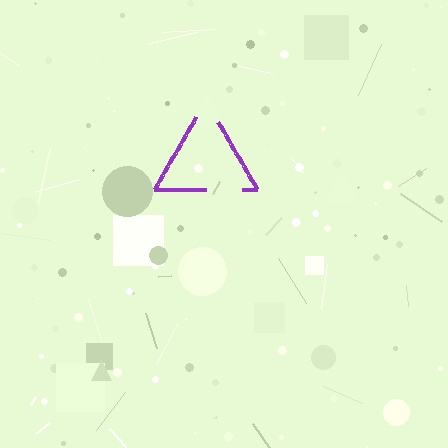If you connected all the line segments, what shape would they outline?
They would outline a triangle.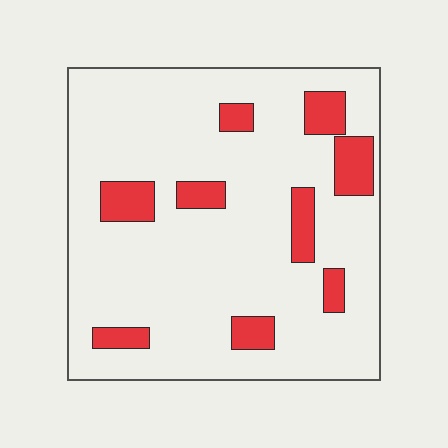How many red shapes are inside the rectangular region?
9.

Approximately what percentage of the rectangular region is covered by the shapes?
Approximately 15%.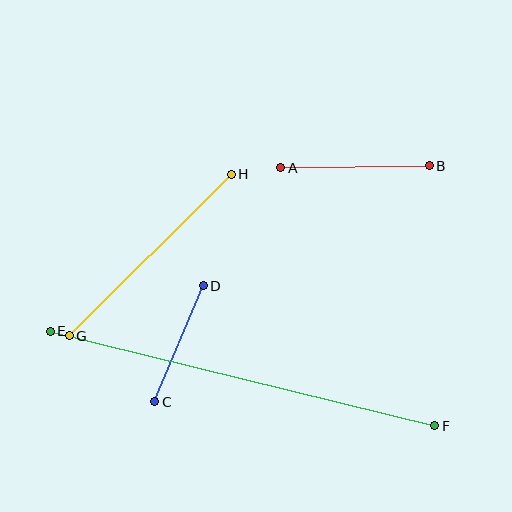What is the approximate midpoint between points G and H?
The midpoint is at approximately (150, 255) pixels.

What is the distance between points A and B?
The distance is approximately 148 pixels.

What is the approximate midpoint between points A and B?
The midpoint is at approximately (355, 167) pixels.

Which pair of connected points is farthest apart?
Points E and F are farthest apart.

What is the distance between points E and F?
The distance is approximately 396 pixels.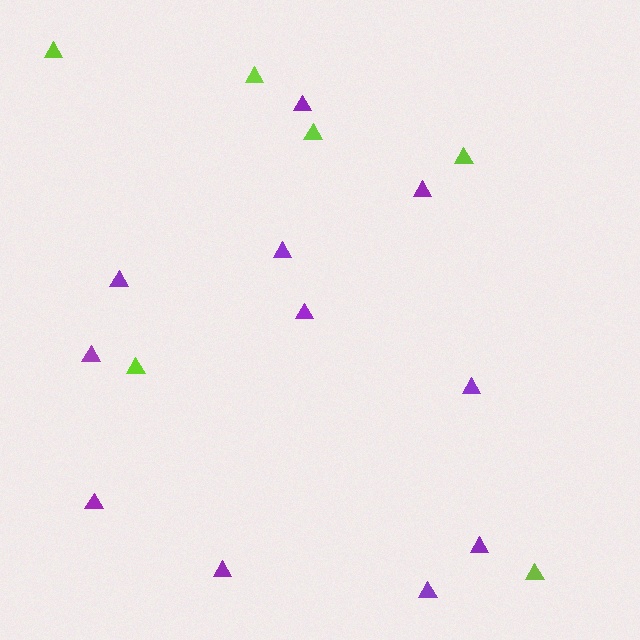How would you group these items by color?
There are 2 groups: one group of purple triangles (11) and one group of lime triangles (6).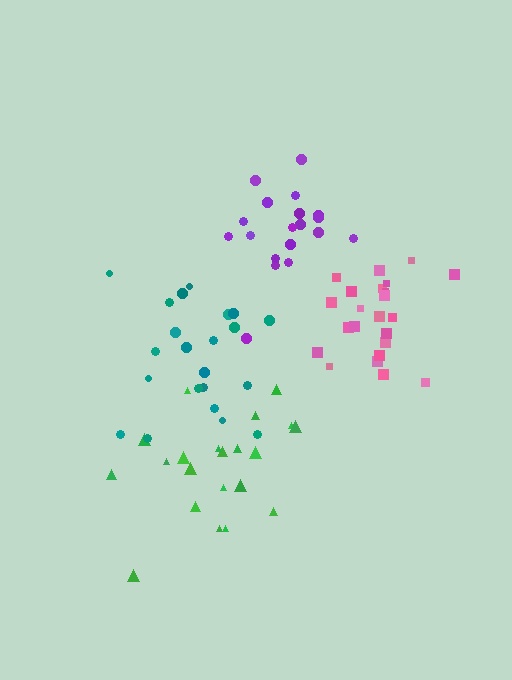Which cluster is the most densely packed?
Pink.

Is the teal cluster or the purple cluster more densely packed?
Teal.